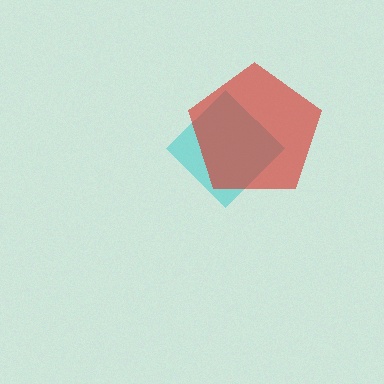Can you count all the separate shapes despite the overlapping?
Yes, there are 2 separate shapes.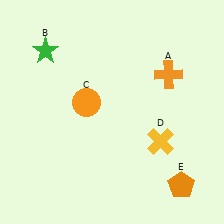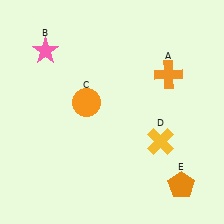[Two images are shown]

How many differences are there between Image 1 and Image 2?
There is 1 difference between the two images.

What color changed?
The star (B) changed from green in Image 1 to pink in Image 2.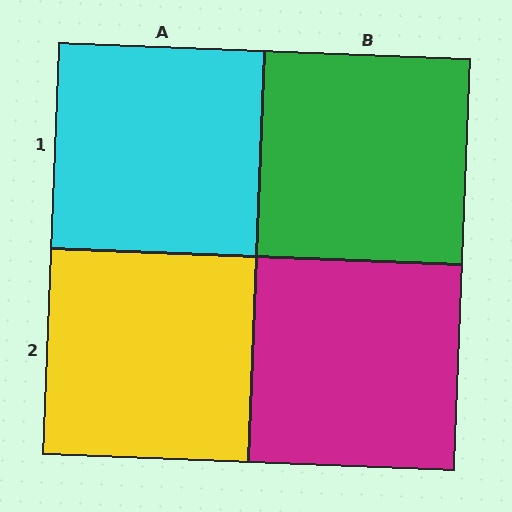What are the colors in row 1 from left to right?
Cyan, green.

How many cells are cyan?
1 cell is cyan.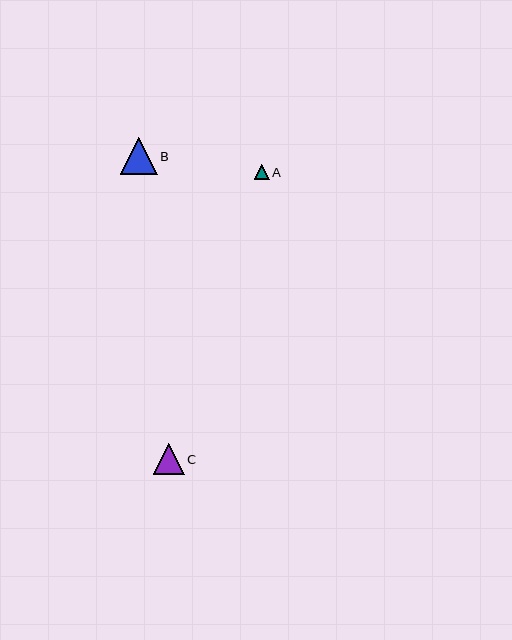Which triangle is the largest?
Triangle B is the largest with a size of approximately 37 pixels.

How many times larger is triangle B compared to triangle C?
Triangle B is approximately 1.2 times the size of triangle C.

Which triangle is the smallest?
Triangle A is the smallest with a size of approximately 15 pixels.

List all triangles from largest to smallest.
From largest to smallest: B, C, A.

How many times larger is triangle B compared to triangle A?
Triangle B is approximately 2.4 times the size of triangle A.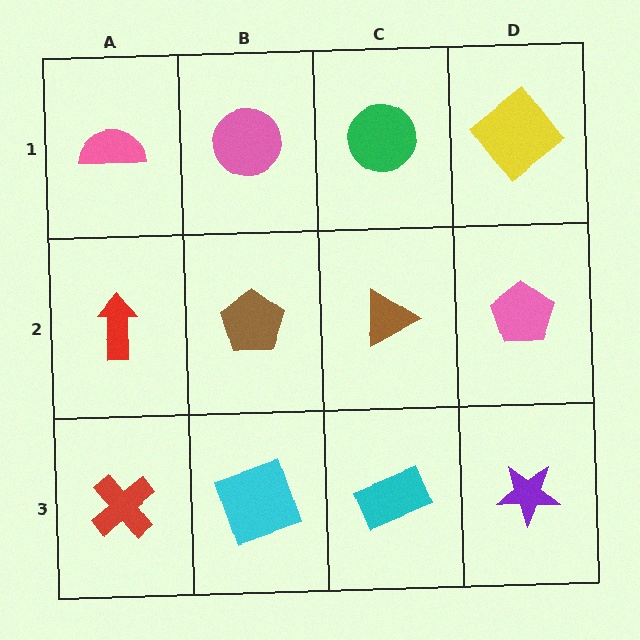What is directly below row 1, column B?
A brown pentagon.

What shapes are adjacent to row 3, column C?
A brown triangle (row 2, column C), a cyan square (row 3, column B), a purple star (row 3, column D).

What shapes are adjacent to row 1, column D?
A pink pentagon (row 2, column D), a green circle (row 1, column C).